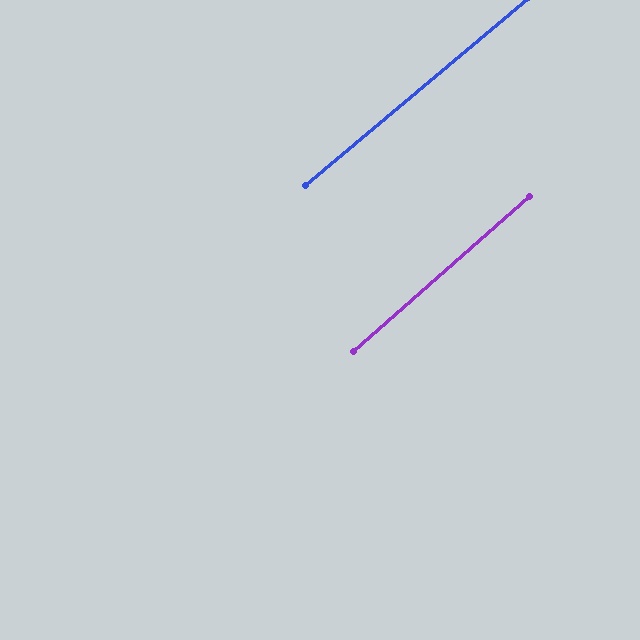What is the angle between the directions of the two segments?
Approximately 1 degree.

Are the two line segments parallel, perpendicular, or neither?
Parallel — their directions differ by only 1.3°.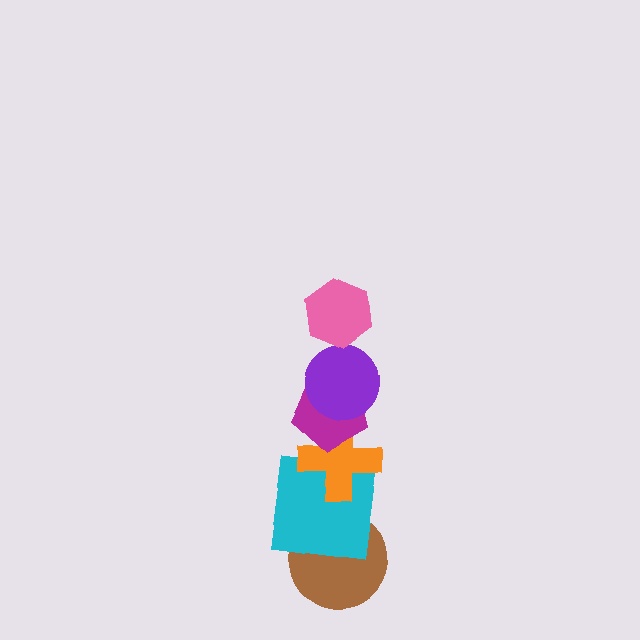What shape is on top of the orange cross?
The magenta pentagon is on top of the orange cross.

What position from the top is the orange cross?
The orange cross is 4th from the top.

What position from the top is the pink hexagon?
The pink hexagon is 1st from the top.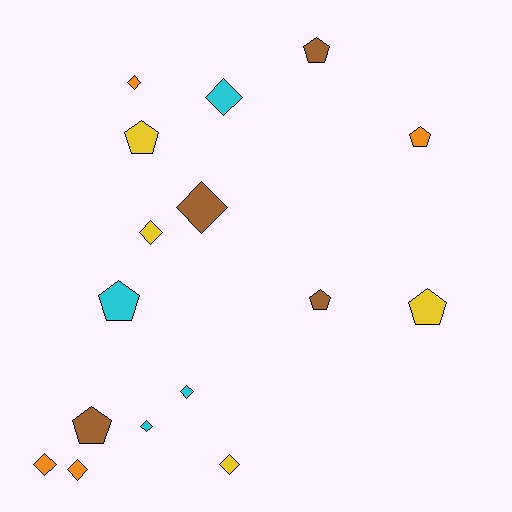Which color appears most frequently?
Cyan, with 4 objects.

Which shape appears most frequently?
Diamond, with 9 objects.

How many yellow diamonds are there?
There are 2 yellow diamonds.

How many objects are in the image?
There are 16 objects.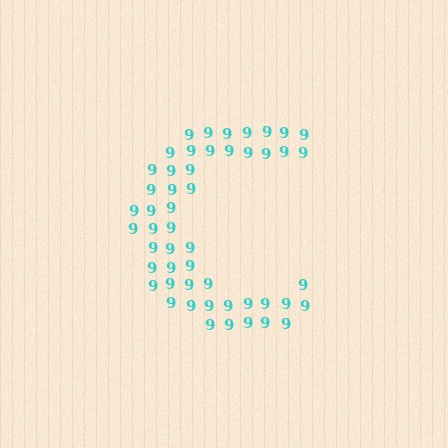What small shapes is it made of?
It is made of small digit 9's.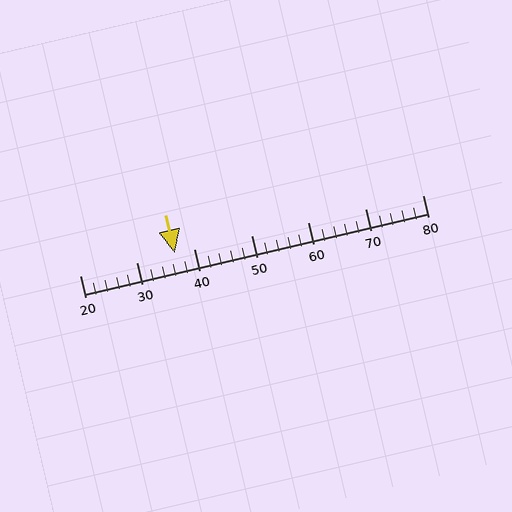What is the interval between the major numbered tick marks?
The major tick marks are spaced 10 units apart.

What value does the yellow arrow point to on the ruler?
The yellow arrow points to approximately 37.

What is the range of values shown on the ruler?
The ruler shows values from 20 to 80.